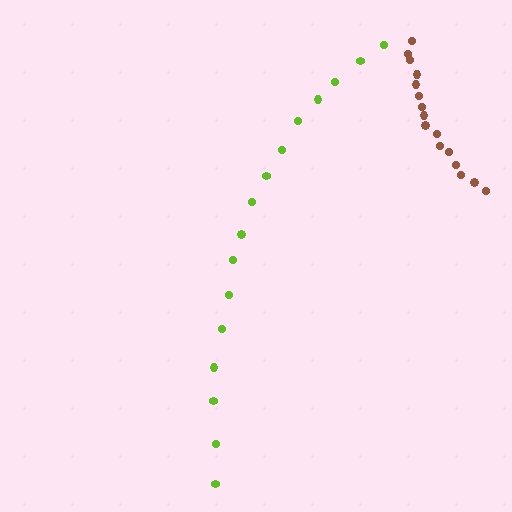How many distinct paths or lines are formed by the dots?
There are 2 distinct paths.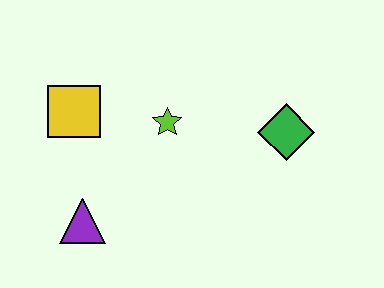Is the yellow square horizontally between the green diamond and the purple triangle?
No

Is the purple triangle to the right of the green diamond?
No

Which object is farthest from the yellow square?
The green diamond is farthest from the yellow square.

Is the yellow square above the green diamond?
Yes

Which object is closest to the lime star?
The yellow square is closest to the lime star.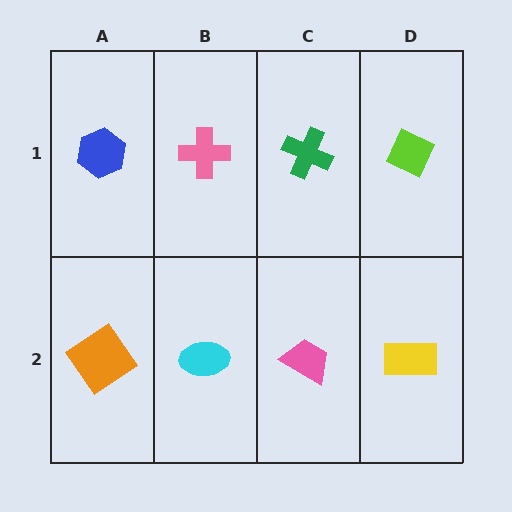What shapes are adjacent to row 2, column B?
A pink cross (row 1, column B), an orange diamond (row 2, column A), a pink trapezoid (row 2, column C).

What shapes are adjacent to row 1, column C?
A pink trapezoid (row 2, column C), a pink cross (row 1, column B), a lime diamond (row 1, column D).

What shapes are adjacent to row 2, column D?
A lime diamond (row 1, column D), a pink trapezoid (row 2, column C).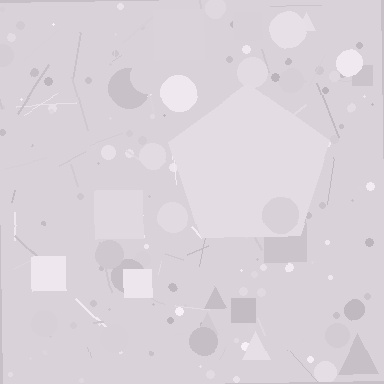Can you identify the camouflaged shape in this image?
The camouflaged shape is a pentagon.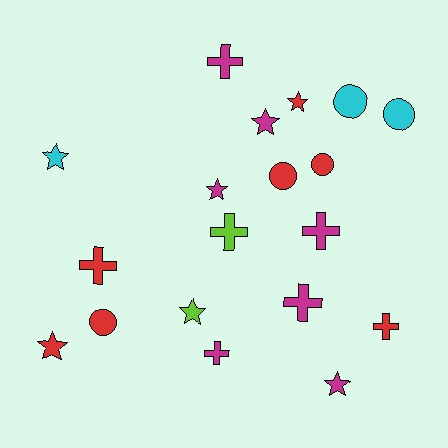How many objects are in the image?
There are 19 objects.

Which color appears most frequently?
Magenta, with 7 objects.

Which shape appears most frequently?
Cross, with 7 objects.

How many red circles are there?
There are 3 red circles.